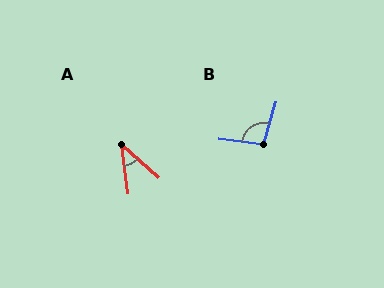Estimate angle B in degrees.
Approximately 98 degrees.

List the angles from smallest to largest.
A (41°), B (98°).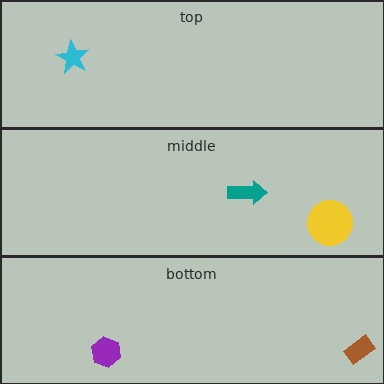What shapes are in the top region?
The cyan star.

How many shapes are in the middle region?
2.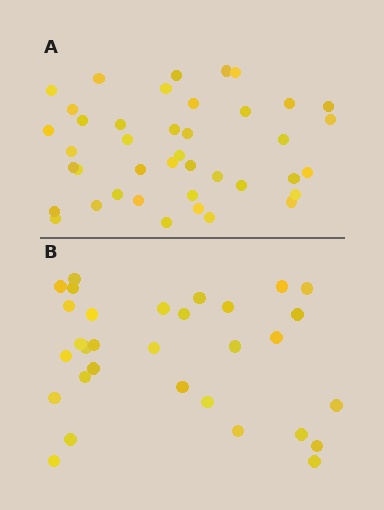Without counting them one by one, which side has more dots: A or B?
Region A (the top region) has more dots.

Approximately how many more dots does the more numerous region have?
Region A has roughly 10 or so more dots than region B.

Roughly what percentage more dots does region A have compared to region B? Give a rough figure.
About 30% more.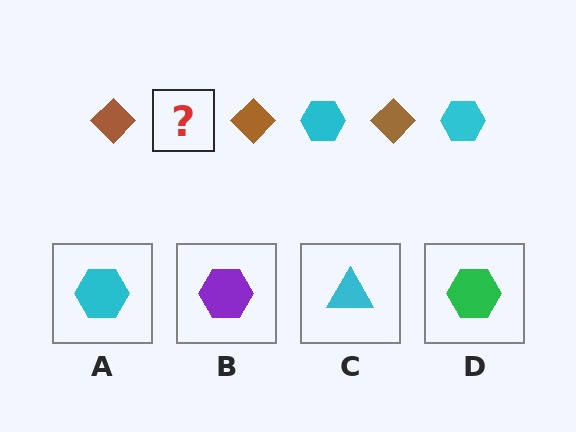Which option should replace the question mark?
Option A.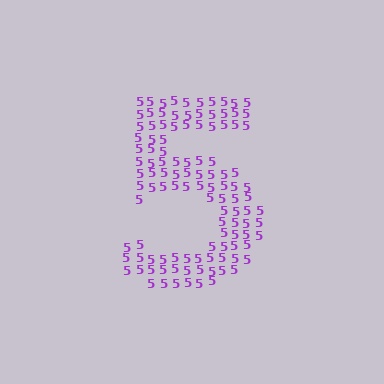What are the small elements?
The small elements are digit 5's.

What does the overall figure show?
The overall figure shows the digit 5.